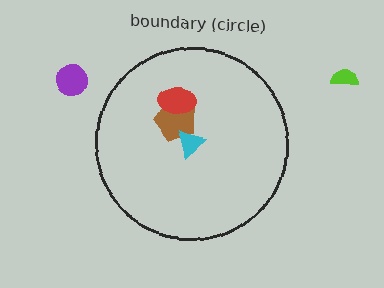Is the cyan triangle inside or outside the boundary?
Inside.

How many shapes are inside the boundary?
3 inside, 2 outside.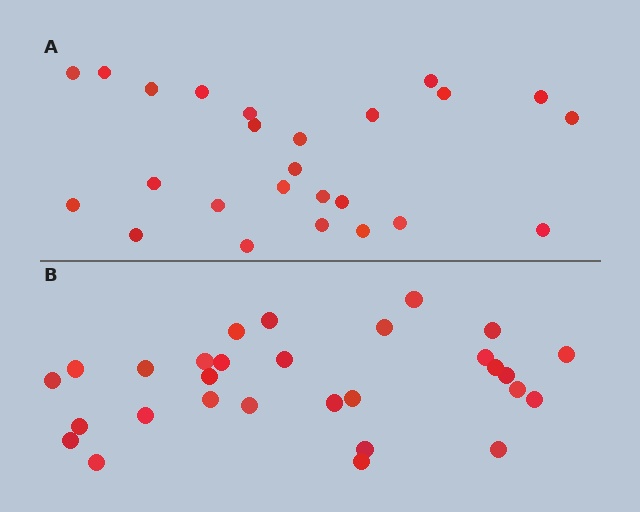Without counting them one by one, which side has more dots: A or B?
Region B (the bottom region) has more dots.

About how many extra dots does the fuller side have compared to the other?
Region B has about 4 more dots than region A.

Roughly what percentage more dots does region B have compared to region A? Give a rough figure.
About 15% more.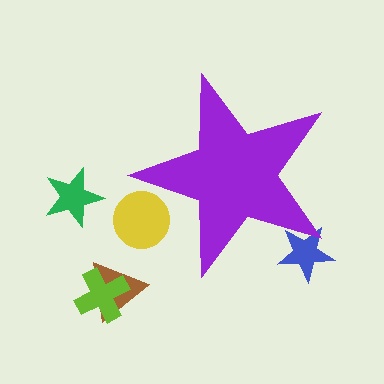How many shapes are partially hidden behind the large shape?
2 shapes are partially hidden.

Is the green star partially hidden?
No, the green star is fully visible.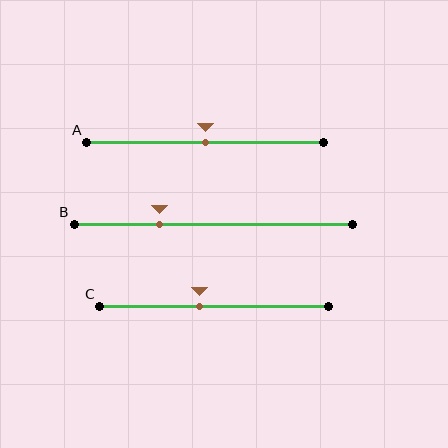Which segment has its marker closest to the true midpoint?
Segment A has its marker closest to the true midpoint.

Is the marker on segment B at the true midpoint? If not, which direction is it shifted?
No, the marker on segment B is shifted to the left by about 19% of the segment length.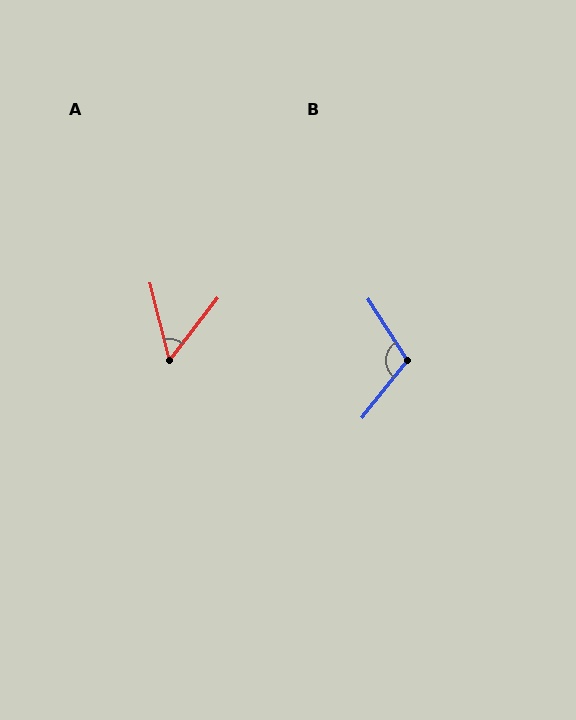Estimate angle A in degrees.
Approximately 52 degrees.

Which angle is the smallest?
A, at approximately 52 degrees.